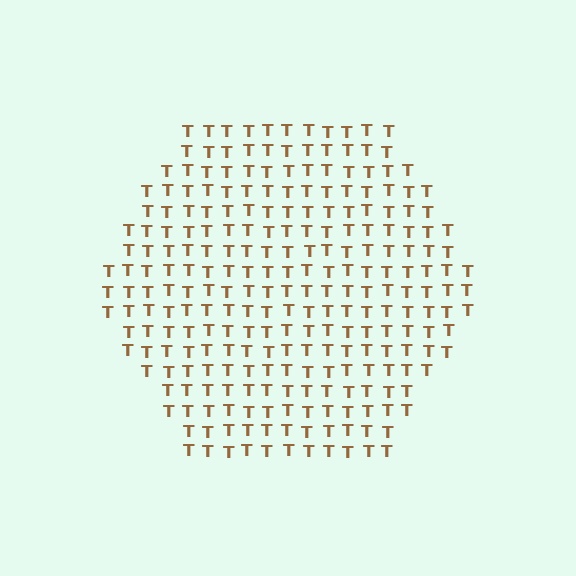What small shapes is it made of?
It is made of small letter T's.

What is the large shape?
The large shape is a hexagon.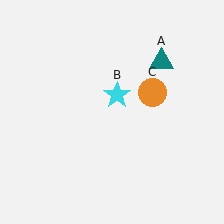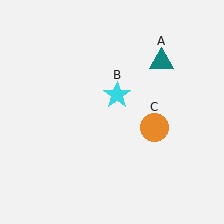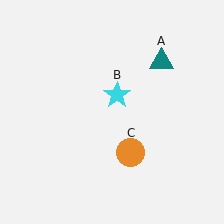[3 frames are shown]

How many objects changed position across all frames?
1 object changed position: orange circle (object C).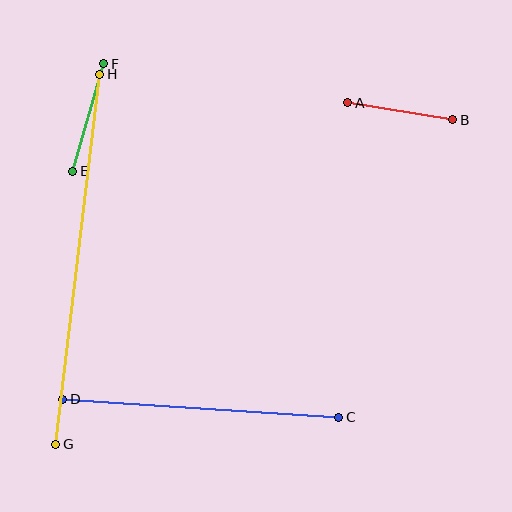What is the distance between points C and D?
The distance is approximately 276 pixels.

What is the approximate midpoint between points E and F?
The midpoint is at approximately (88, 118) pixels.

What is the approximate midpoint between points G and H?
The midpoint is at approximately (78, 259) pixels.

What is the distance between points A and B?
The distance is approximately 106 pixels.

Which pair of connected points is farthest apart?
Points G and H are farthest apart.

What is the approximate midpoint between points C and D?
The midpoint is at approximately (201, 408) pixels.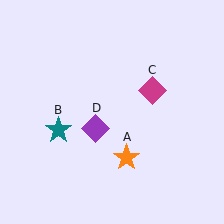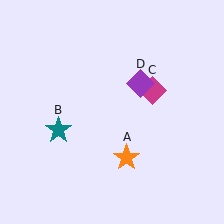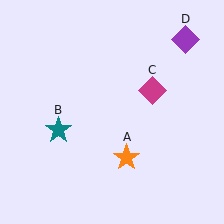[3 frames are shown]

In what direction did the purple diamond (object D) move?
The purple diamond (object D) moved up and to the right.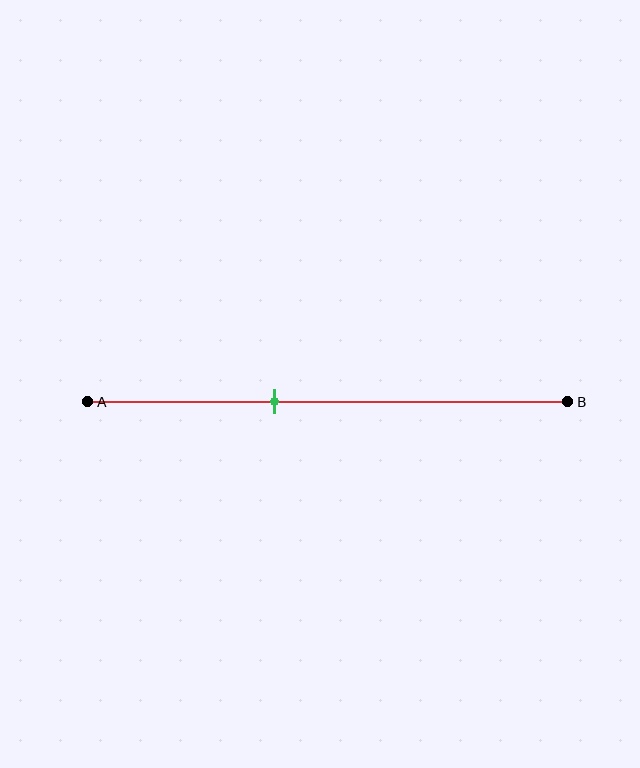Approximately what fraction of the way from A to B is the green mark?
The green mark is approximately 40% of the way from A to B.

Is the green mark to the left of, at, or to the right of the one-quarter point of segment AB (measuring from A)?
The green mark is to the right of the one-quarter point of segment AB.